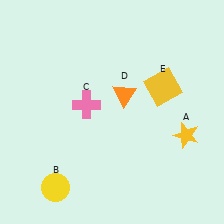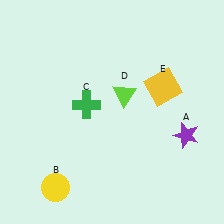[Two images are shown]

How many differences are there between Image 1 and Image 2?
There are 3 differences between the two images.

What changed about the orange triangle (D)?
In Image 1, D is orange. In Image 2, it changed to lime.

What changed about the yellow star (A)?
In Image 1, A is yellow. In Image 2, it changed to purple.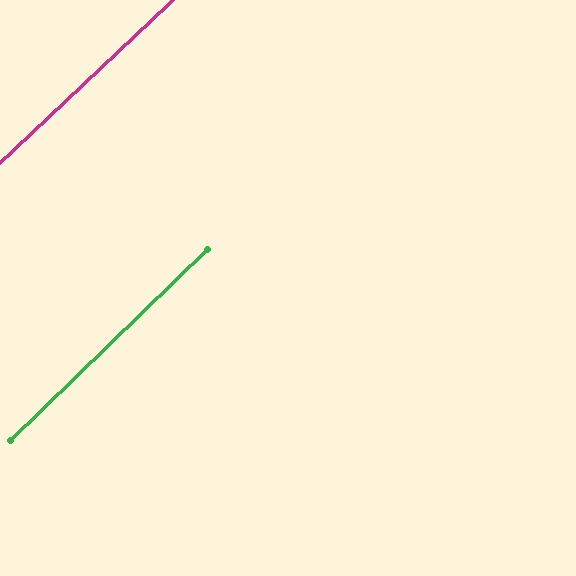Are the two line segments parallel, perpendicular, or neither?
Parallel — their directions differ by only 0.9°.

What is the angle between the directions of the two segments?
Approximately 1 degree.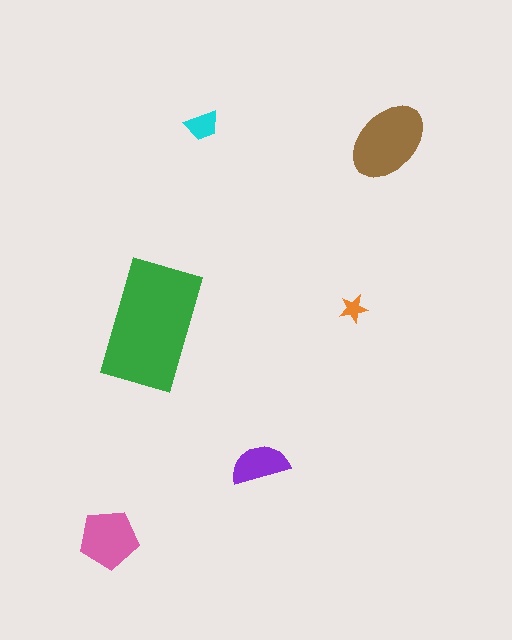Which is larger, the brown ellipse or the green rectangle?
The green rectangle.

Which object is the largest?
The green rectangle.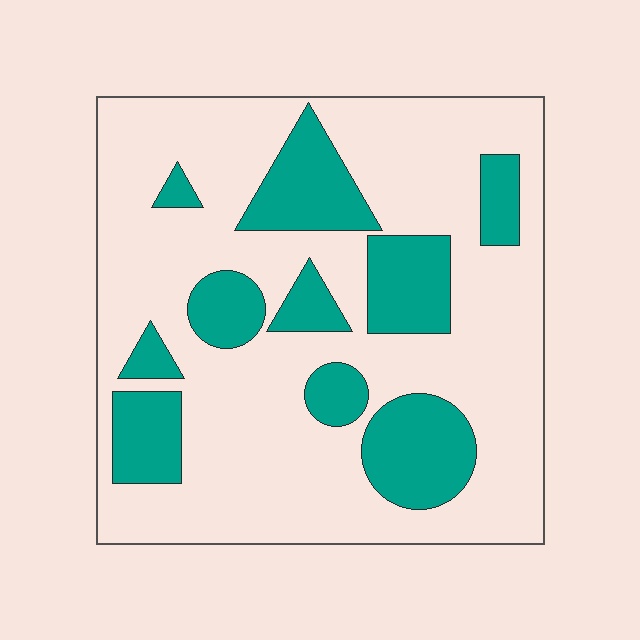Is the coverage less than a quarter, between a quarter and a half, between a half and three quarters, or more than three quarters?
Between a quarter and a half.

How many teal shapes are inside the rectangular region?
10.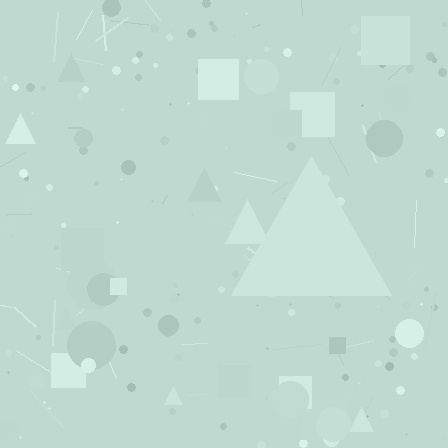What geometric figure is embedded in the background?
A triangle is embedded in the background.